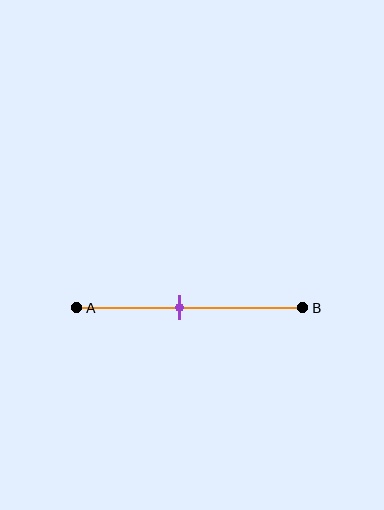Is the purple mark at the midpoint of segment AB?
No, the mark is at about 45% from A, not at the 50% midpoint.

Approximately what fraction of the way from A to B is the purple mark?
The purple mark is approximately 45% of the way from A to B.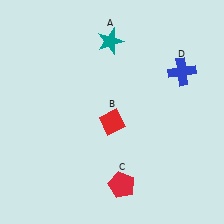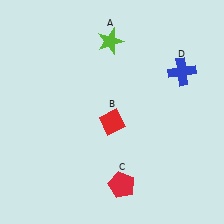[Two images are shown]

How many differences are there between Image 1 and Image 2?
There is 1 difference between the two images.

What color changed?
The star (A) changed from teal in Image 1 to lime in Image 2.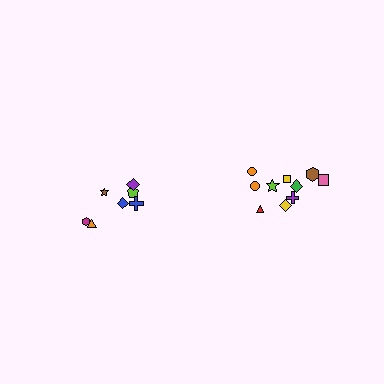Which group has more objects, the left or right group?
The right group.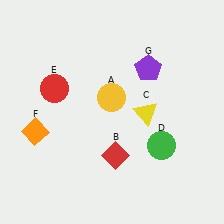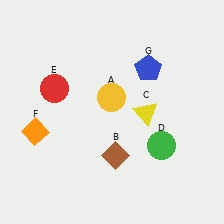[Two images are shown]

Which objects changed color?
B changed from red to brown. G changed from purple to blue.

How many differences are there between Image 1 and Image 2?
There are 2 differences between the two images.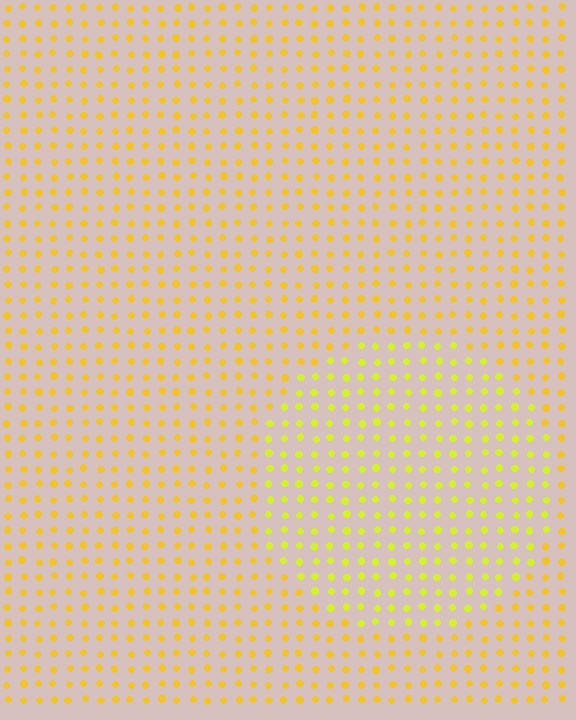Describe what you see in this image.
The image is filled with small yellow elements in a uniform arrangement. A circle-shaped region is visible where the elements are tinted to a slightly different hue, forming a subtle color boundary.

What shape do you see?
I see a circle.